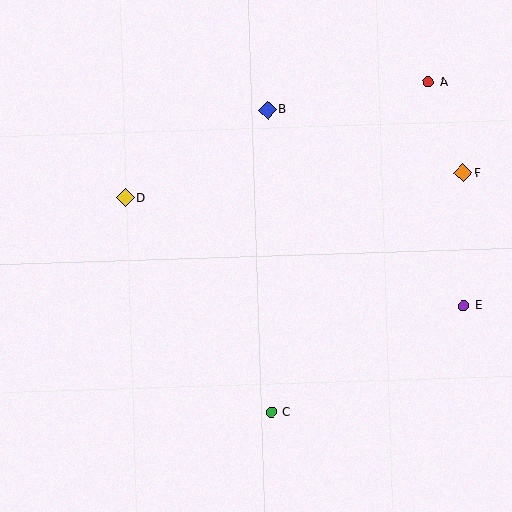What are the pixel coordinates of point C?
Point C is at (271, 412).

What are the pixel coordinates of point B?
Point B is at (268, 110).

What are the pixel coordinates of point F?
Point F is at (463, 173).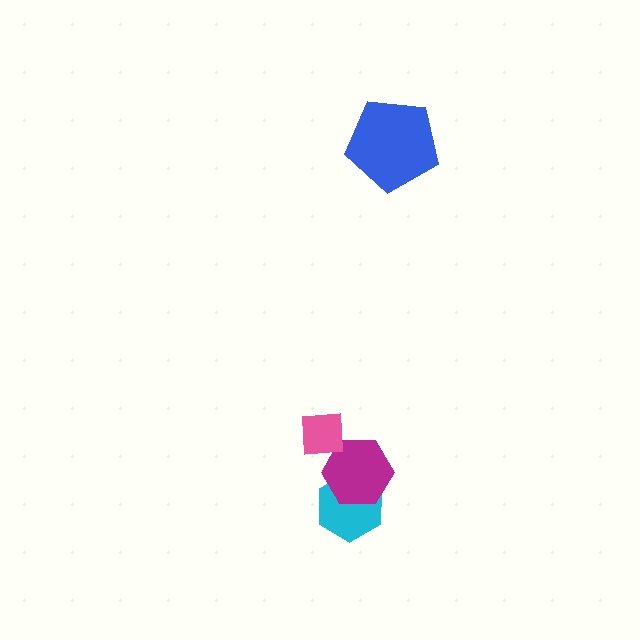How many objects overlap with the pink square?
1 object overlaps with the pink square.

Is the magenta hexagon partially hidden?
Yes, it is partially covered by another shape.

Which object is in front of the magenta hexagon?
The pink square is in front of the magenta hexagon.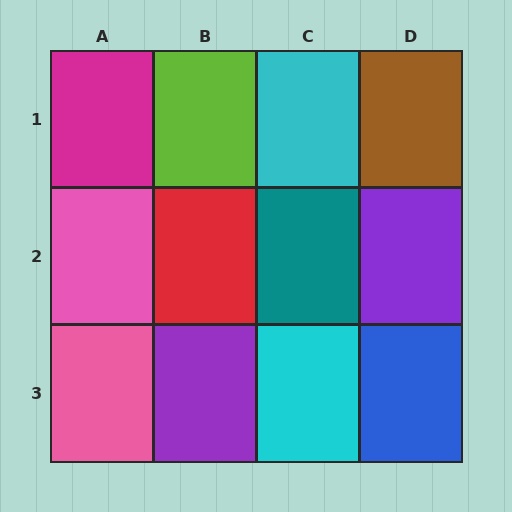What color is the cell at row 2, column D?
Purple.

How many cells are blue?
1 cell is blue.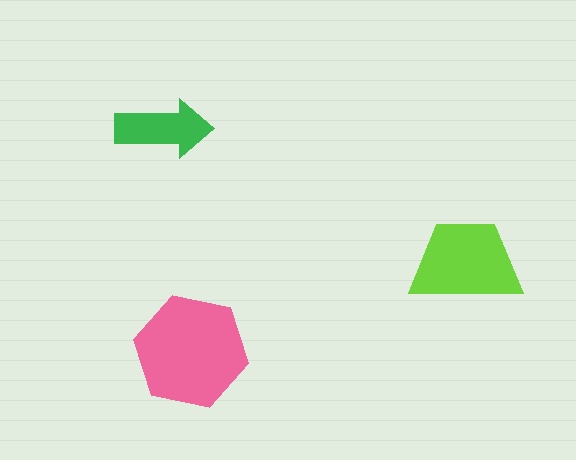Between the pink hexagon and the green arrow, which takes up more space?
The pink hexagon.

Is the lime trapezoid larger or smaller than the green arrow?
Larger.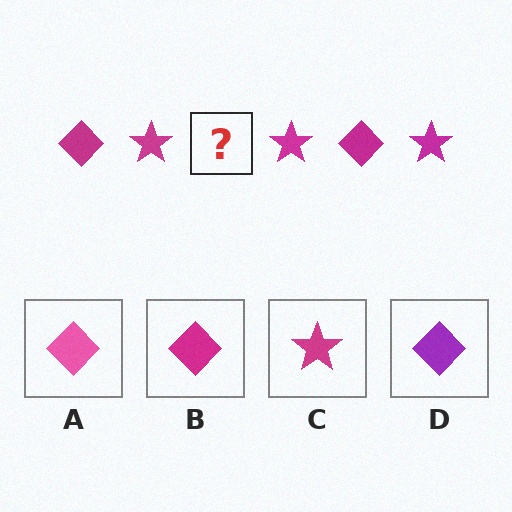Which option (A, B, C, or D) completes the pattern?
B.